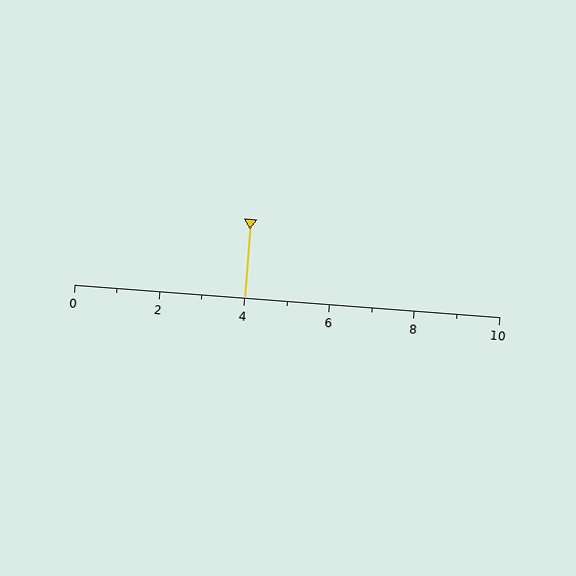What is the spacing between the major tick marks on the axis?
The major ticks are spaced 2 apart.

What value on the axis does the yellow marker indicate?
The marker indicates approximately 4.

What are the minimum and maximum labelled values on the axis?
The axis runs from 0 to 10.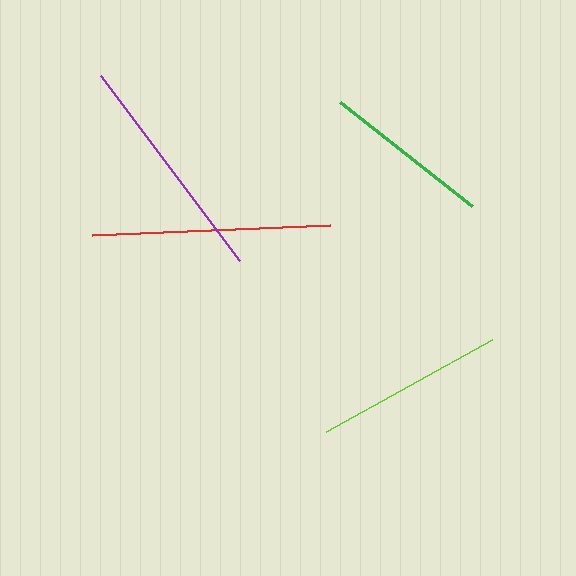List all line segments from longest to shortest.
From longest to shortest: red, purple, lime, green.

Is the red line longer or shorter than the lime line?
The red line is longer than the lime line.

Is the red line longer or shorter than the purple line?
The red line is longer than the purple line.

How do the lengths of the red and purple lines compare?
The red and purple lines are approximately the same length.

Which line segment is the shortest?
The green line is the shortest at approximately 168 pixels.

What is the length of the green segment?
The green segment is approximately 168 pixels long.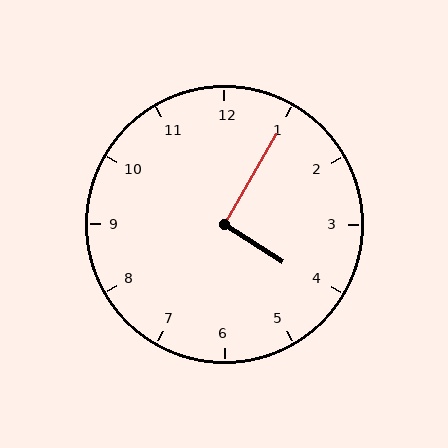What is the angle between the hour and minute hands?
Approximately 92 degrees.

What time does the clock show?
4:05.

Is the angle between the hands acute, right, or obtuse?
It is right.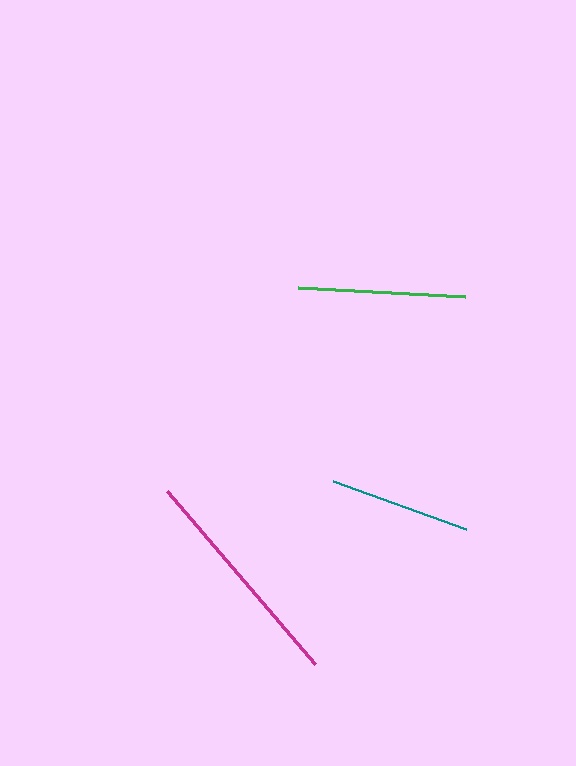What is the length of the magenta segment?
The magenta segment is approximately 228 pixels long.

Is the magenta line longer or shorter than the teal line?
The magenta line is longer than the teal line.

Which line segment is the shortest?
The teal line is the shortest at approximately 142 pixels.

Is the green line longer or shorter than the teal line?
The green line is longer than the teal line.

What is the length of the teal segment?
The teal segment is approximately 142 pixels long.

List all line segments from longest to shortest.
From longest to shortest: magenta, green, teal.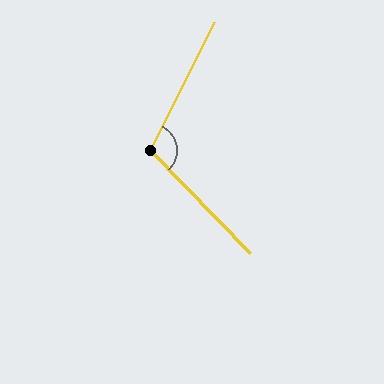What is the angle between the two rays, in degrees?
Approximately 109 degrees.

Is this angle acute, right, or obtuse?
It is obtuse.